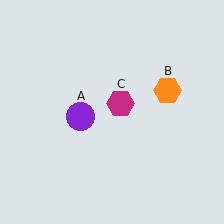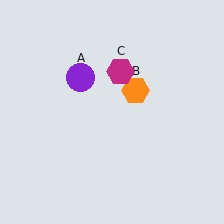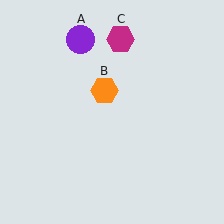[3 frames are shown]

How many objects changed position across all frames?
3 objects changed position: purple circle (object A), orange hexagon (object B), magenta hexagon (object C).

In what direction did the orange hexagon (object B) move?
The orange hexagon (object B) moved left.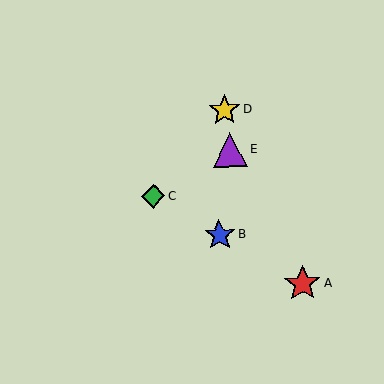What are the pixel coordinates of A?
Object A is at (303, 284).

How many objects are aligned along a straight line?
3 objects (A, B, C) are aligned along a straight line.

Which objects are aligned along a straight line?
Objects A, B, C are aligned along a straight line.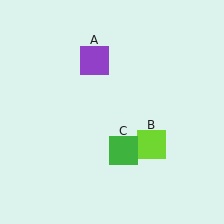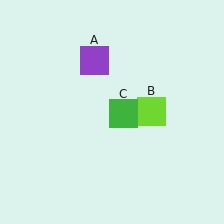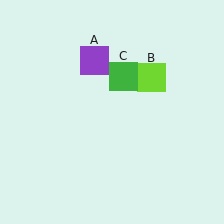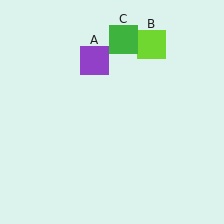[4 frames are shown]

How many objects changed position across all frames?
2 objects changed position: lime square (object B), green square (object C).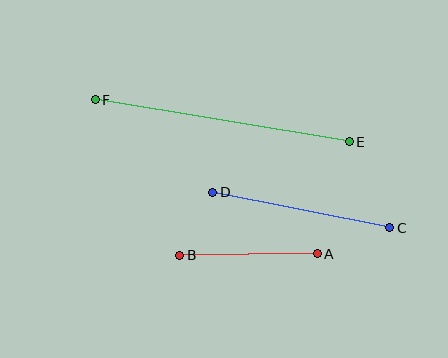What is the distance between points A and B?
The distance is approximately 137 pixels.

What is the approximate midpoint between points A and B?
The midpoint is at approximately (249, 254) pixels.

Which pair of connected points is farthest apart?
Points E and F are farthest apart.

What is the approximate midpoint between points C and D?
The midpoint is at approximately (301, 210) pixels.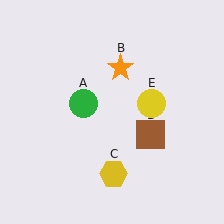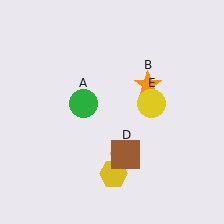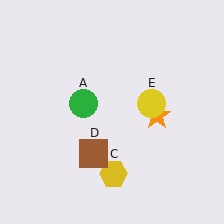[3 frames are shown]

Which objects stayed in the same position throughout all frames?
Green circle (object A) and yellow hexagon (object C) and yellow circle (object E) remained stationary.